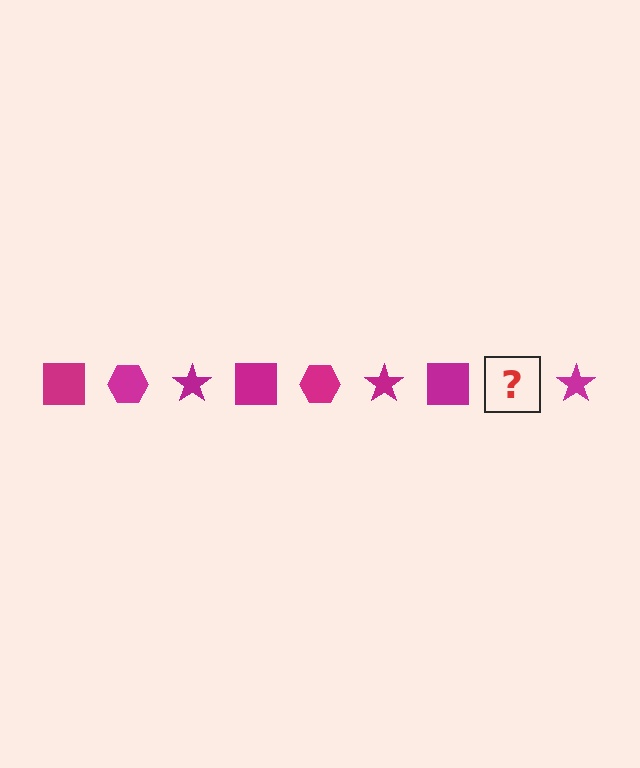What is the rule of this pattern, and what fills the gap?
The rule is that the pattern cycles through square, hexagon, star shapes in magenta. The gap should be filled with a magenta hexagon.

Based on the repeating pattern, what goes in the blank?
The blank should be a magenta hexagon.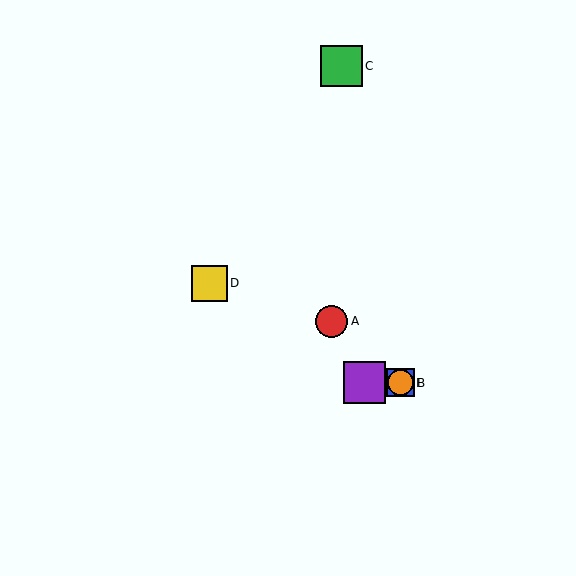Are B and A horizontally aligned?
No, B is at y≈383 and A is at y≈321.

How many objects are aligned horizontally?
3 objects (B, E, F) are aligned horizontally.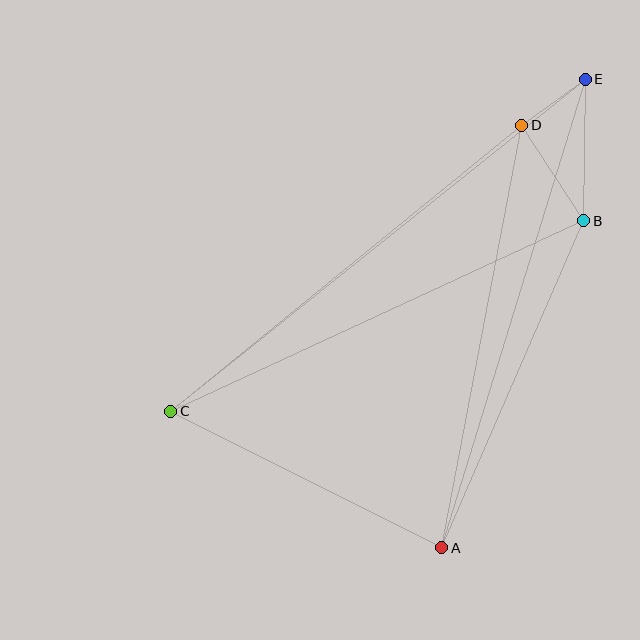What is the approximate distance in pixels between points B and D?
The distance between B and D is approximately 114 pixels.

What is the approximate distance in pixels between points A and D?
The distance between A and D is approximately 430 pixels.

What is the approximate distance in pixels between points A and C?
The distance between A and C is approximately 303 pixels.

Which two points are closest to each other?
Points D and E are closest to each other.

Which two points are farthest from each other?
Points C and E are farthest from each other.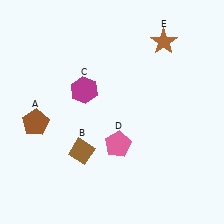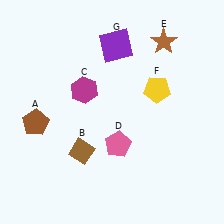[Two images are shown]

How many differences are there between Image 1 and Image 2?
There are 2 differences between the two images.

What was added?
A yellow pentagon (F), a purple square (G) were added in Image 2.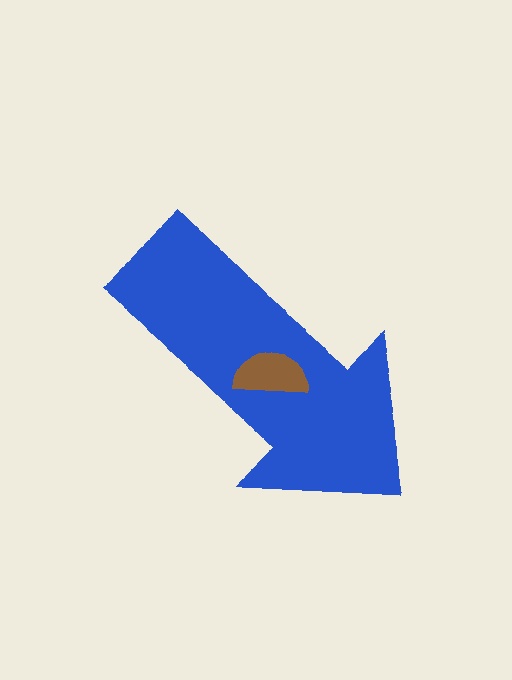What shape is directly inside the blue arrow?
The brown semicircle.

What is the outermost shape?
The blue arrow.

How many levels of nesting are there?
2.